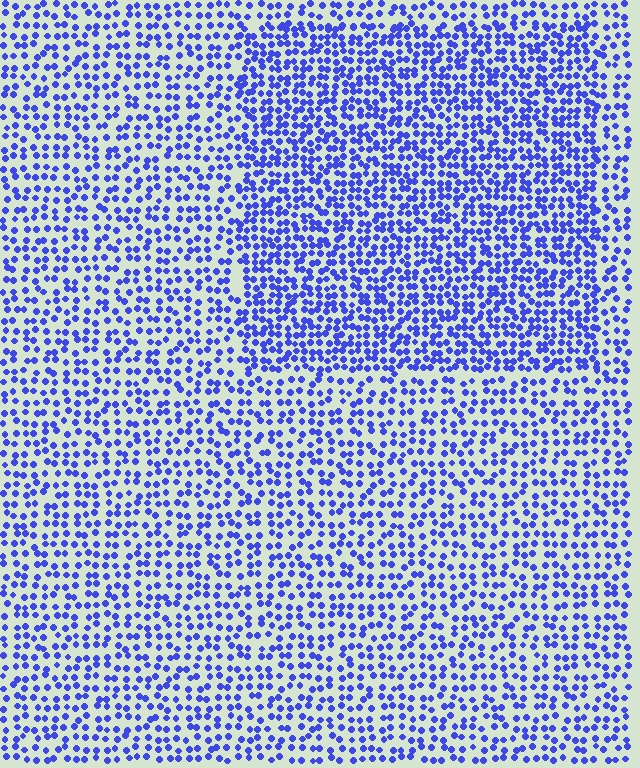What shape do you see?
I see a rectangle.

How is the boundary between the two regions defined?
The boundary is defined by a change in element density (approximately 1.6x ratio). All elements are the same color, size, and shape.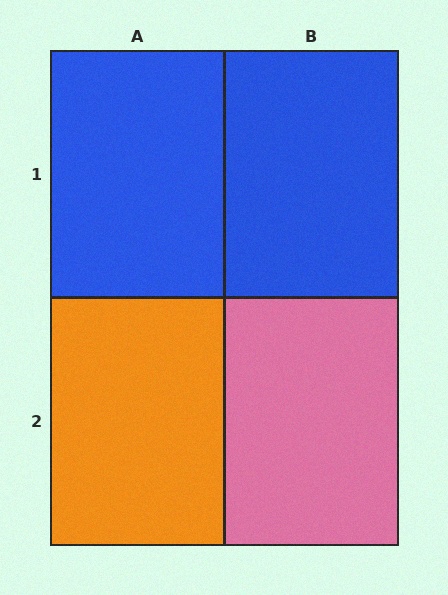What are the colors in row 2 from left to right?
Orange, pink.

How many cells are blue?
2 cells are blue.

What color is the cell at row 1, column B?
Blue.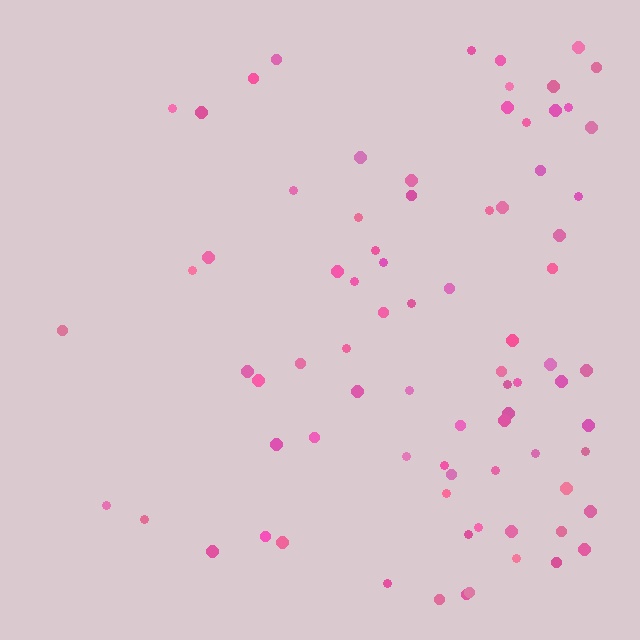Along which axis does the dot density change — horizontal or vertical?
Horizontal.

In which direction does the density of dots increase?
From left to right, with the right side densest.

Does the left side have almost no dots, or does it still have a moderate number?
Still a moderate number, just noticeably fewer than the right.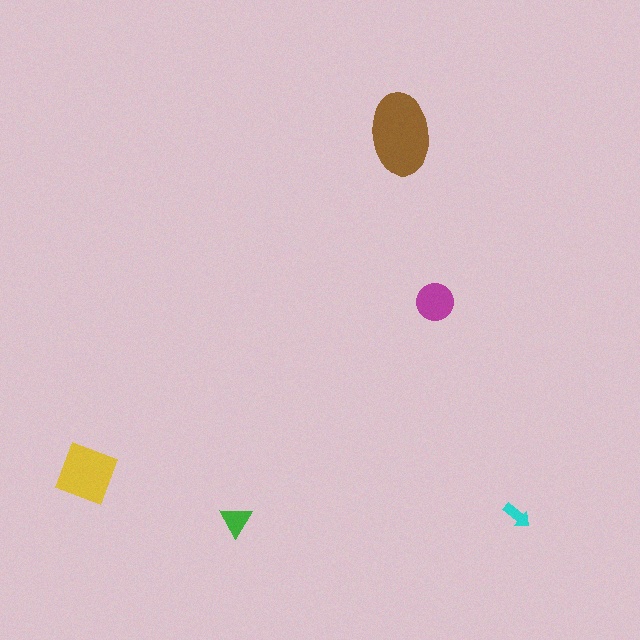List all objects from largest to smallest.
The brown ellipse, the yellow square, the magenta circle, the green triangle, the cyan arrow.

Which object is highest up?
The brown ellipse is topmost.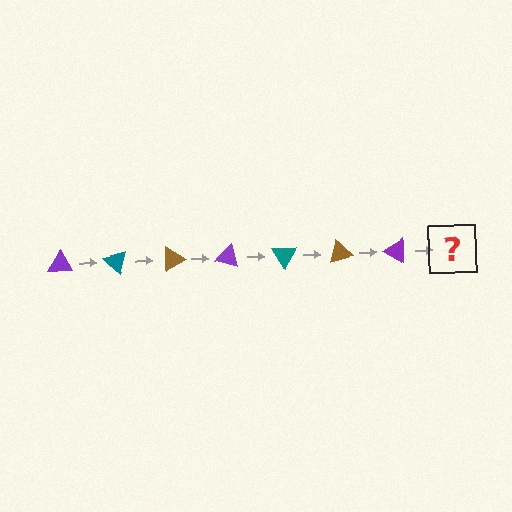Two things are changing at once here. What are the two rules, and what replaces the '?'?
The two rules are that it rotates 45 degrees each step and the color cycles through purple, teal, and brown. The '?' should be a teal triangle, rotated 315 degrees from the start.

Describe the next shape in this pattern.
It should be a teal triangle, rotated 315 degrees from the start.